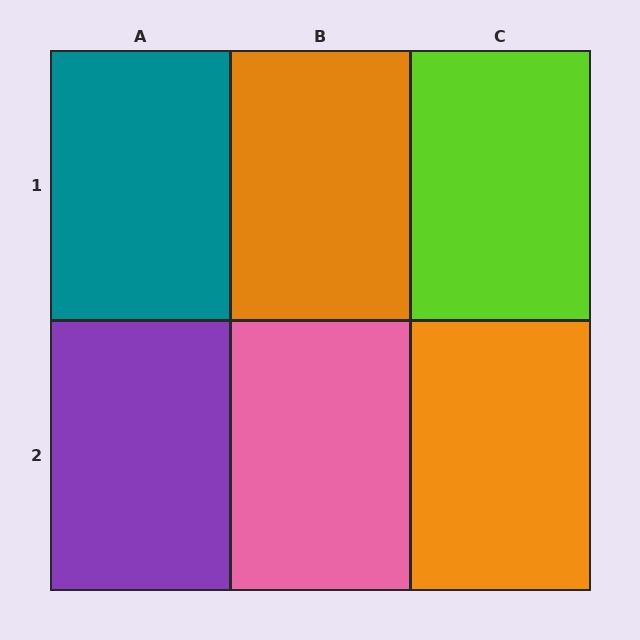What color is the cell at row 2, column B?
Pink.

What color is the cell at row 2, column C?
Orange.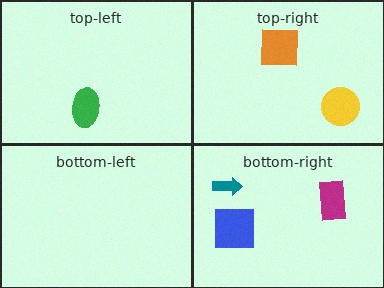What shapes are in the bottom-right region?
The teal arrow, the magenta rectangle, the blue square.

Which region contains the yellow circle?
The top-right region.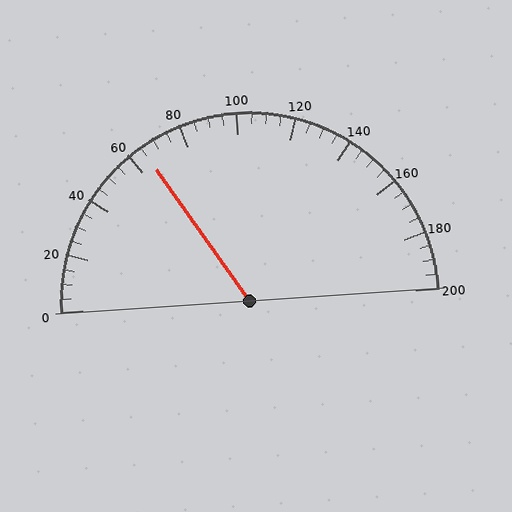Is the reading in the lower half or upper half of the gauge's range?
The reading is in the lower half of the range (0 to 200).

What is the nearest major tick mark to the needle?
The nearest major tick mark is 60.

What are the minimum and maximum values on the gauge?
The gauge ranges from 0 to 200.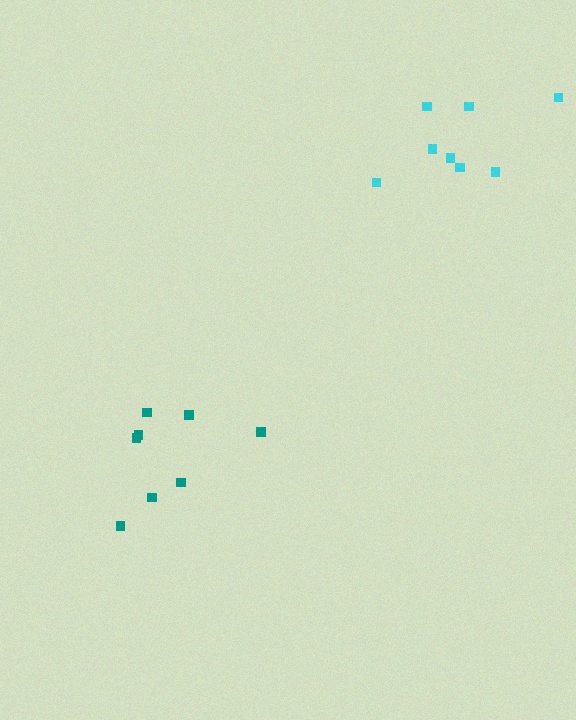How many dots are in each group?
Group 1: 8 dots, Group 2: 8 dots (16 total).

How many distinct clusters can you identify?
There are 2 distinct clusters.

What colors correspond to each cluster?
The clusters are colored: cyan, teal.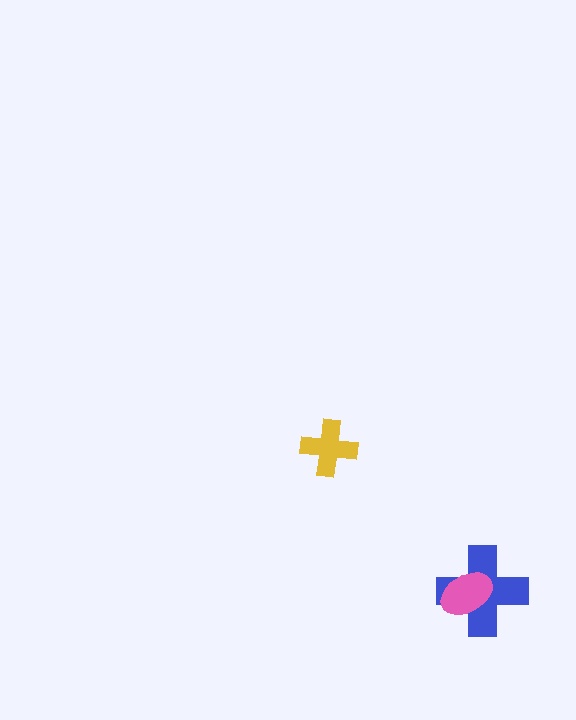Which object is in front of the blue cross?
The pink ellipse is in front of the blue cross.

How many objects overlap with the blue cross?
1 object overlaps with the blue cross.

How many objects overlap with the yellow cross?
0 objects overlap with the yellow cross.